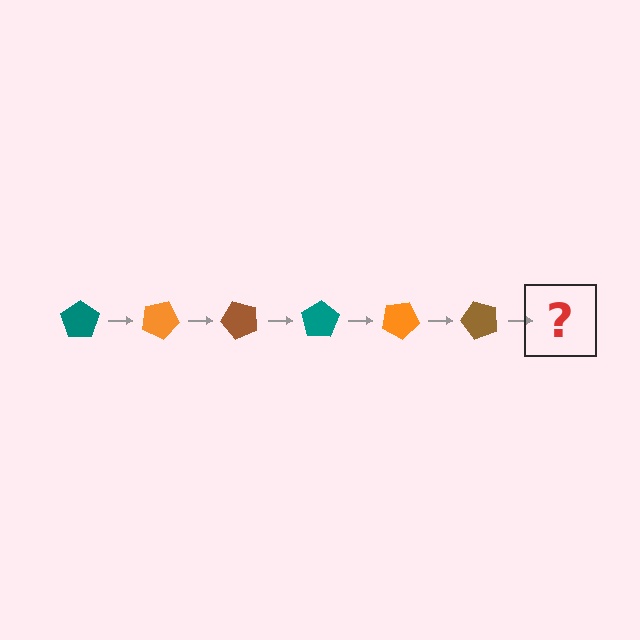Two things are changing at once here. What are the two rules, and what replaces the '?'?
The two rules are that it rotates 25 degrees each step and the color cycles through teal, orange, and brown. The '?' should be a teal pentagon, rotated 150 degrees from the start.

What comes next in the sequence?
The next element should be a teal pentagon, rotated 150 degrees from the start.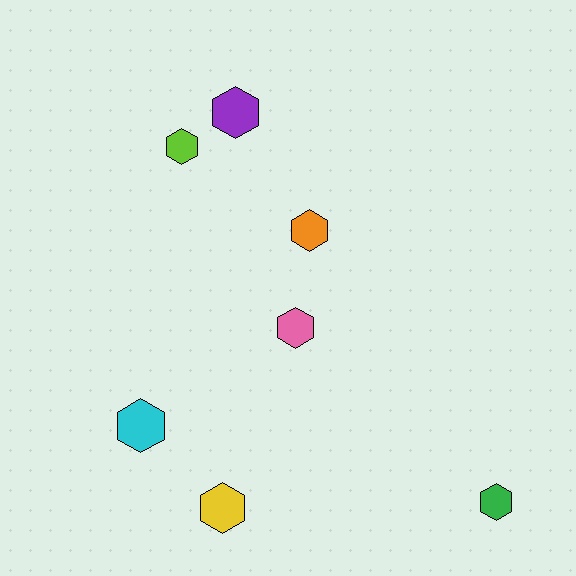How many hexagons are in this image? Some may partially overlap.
There are 7 hexagons.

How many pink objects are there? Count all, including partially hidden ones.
There is 1 pink object.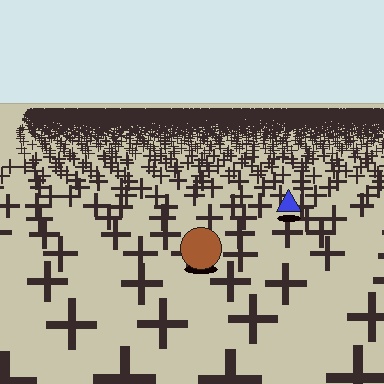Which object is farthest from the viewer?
The blue triangle is farthest from the viewer. It appears smaller and the ground texture around it is denser.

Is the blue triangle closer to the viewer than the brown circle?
No. The brown circle is closer — you can tell from the texture gradient: the ground texture is coarser near it.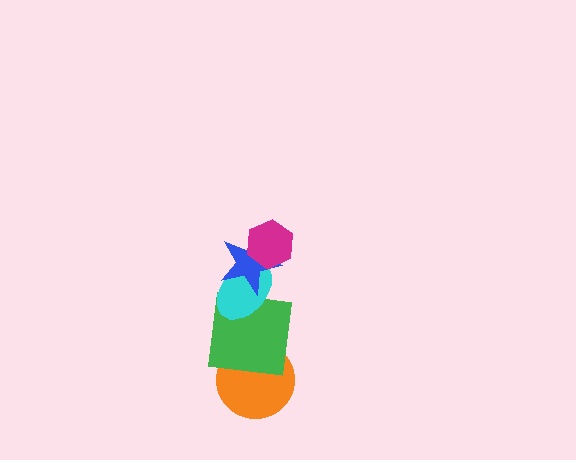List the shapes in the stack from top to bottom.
From top to bottom: the magenta hexagon, the blue star, the cyan ellipse, the green square, the orange circle.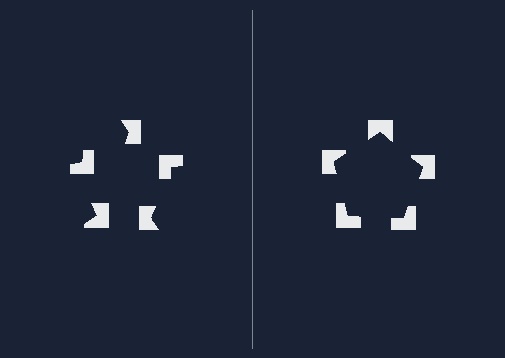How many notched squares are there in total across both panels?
10 — 5 on each side.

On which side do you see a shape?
An illusory pentagon appears on the right side. On the left side the wedge cuts are rotated, so no coherent shape forms.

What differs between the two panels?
The notched squares are positioned identically on both sides; only the wedge orientations differ. On the right they align to a pentagon; on the left they are misaligned.